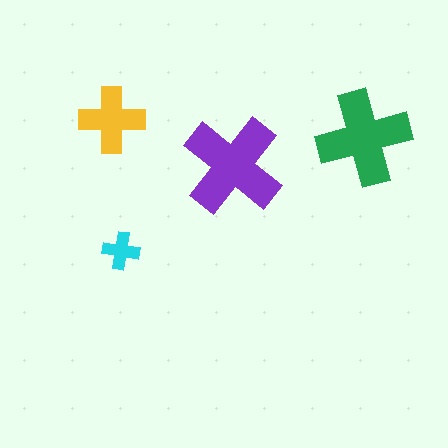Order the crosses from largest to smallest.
the purple one, the green one, the yellow one, the cyan one.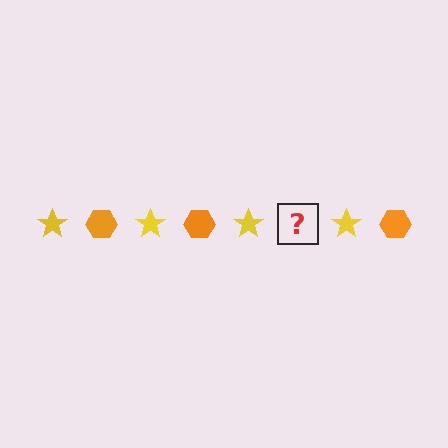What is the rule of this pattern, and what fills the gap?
The rule is that the pattern alternates between yellow star and orange hexagon. The gap should be filled with an orange hexagon.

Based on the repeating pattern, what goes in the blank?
The blank should be an orange hexagon.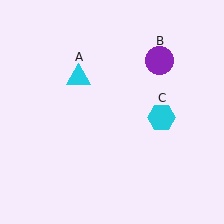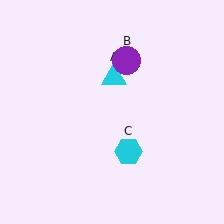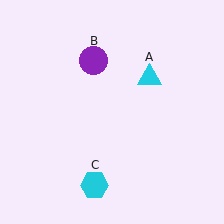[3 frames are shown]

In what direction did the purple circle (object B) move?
The purple circle (object B) moved left.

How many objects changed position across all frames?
3 objects changed position: cyan triangle (object A), purple circle (object B), cyan hexagon (object C).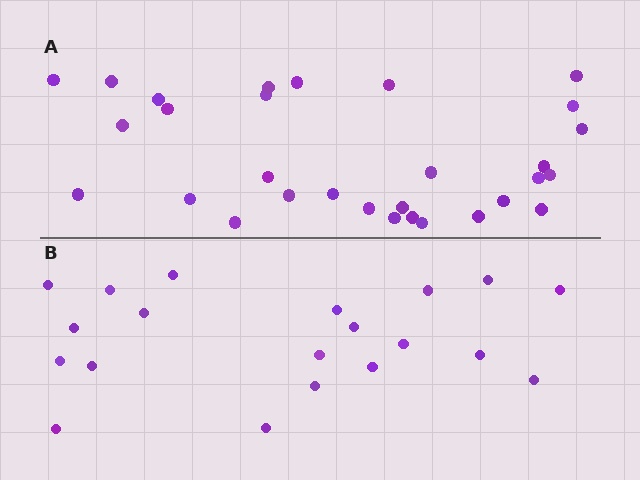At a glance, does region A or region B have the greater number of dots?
Region A (the top region) has more dots.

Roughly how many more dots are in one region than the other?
Region A has roughly 10 or so more dots than region B.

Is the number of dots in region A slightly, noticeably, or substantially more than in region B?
Region A has substantially more. The ratio is roughly 1.5 to 1.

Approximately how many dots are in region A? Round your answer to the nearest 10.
About 30 dots.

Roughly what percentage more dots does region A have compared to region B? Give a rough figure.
About 50% more.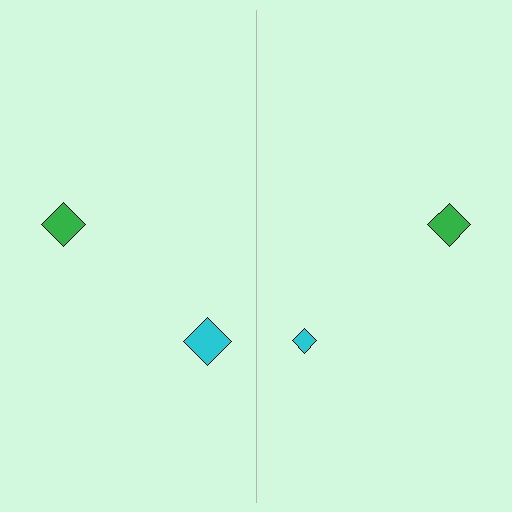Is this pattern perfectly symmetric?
No, the pattern is not perfectly symmetric. The cyan diamond on the right side has a different size than its mirror counterpart.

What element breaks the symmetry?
The cyan diamond on the right side has a different size than its mirror counterpart.